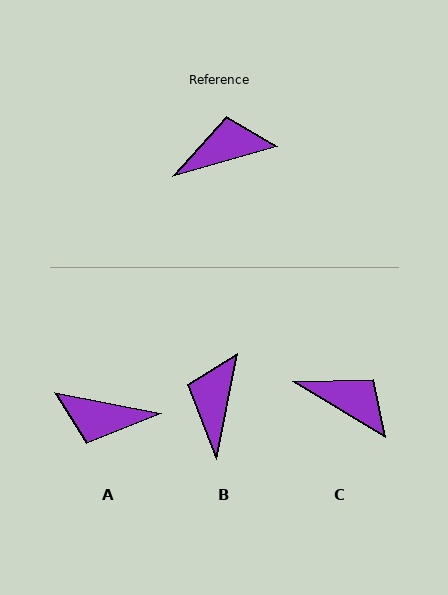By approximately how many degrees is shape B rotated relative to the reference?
Approximately 63 degrees counter-clockwise.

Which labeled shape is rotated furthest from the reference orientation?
A, about 153 degrees away.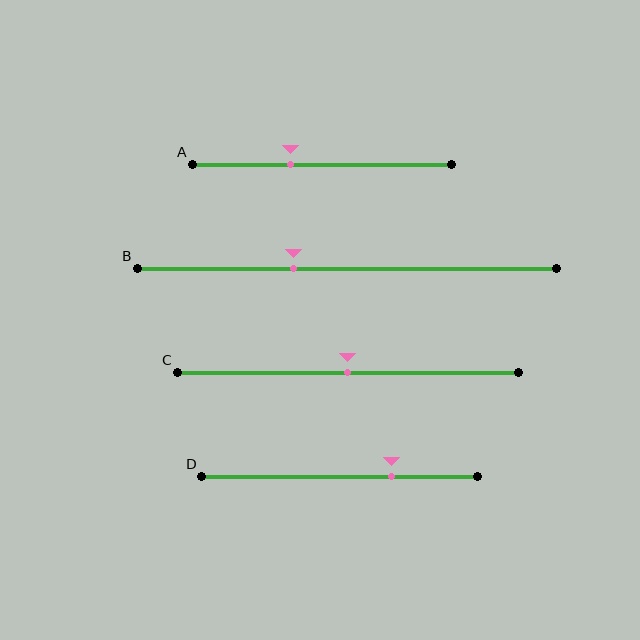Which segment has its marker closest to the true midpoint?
Segment C has its marker closest to the true midpoint.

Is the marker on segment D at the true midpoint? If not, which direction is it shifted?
No, the marker on segment D is shifted to the right by about 19% of the segment length.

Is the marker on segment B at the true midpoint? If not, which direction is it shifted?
No, the marker on segment B is shifted to the left by about 13% of the segment length.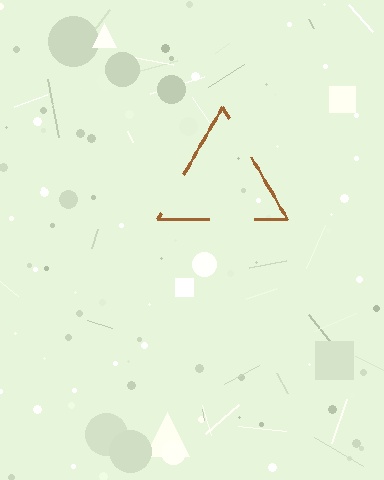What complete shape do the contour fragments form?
The contour fragments form a triangle.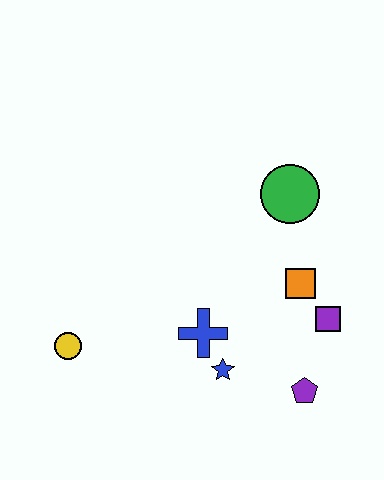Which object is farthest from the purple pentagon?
The yellow circle is farthest from the purple pentagon.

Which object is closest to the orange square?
The purple square is closest to the orange square.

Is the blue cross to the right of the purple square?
No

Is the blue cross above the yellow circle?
Yes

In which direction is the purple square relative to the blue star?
The purple square is to the right of the blue star.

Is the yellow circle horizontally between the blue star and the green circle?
No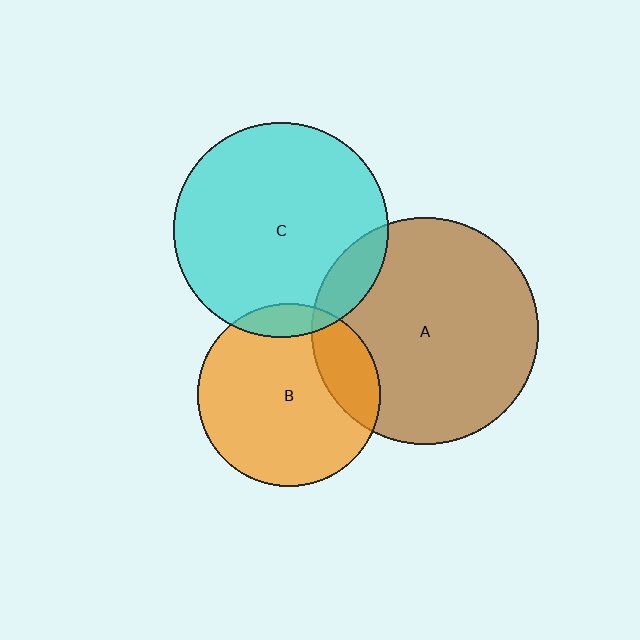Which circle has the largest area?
Circle A (brown).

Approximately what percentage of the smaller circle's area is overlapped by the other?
Approximately 10%.